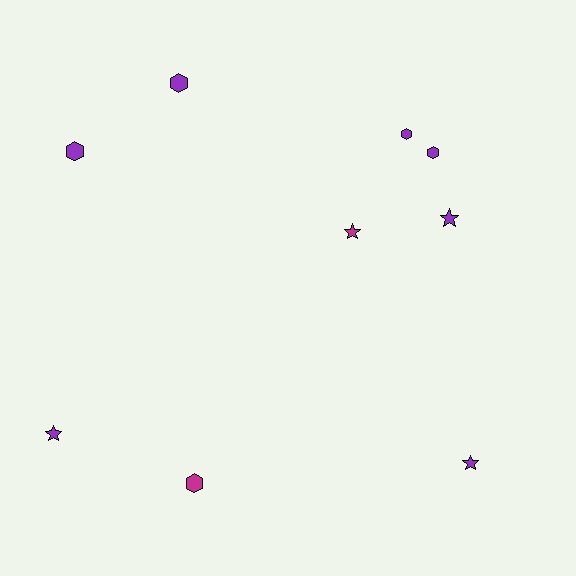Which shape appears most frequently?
Hexagon, with 5 objects.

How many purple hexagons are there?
There are 4 purple hexagons.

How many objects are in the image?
There are 9 objects.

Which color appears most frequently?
Purple, with 7 objects.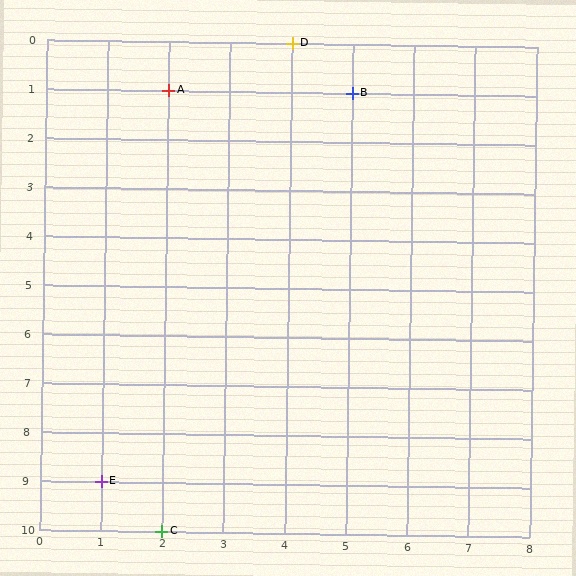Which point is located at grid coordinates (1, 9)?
Point E is at (1, 9).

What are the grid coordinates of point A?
Point A is at grid coordinates (2, 1).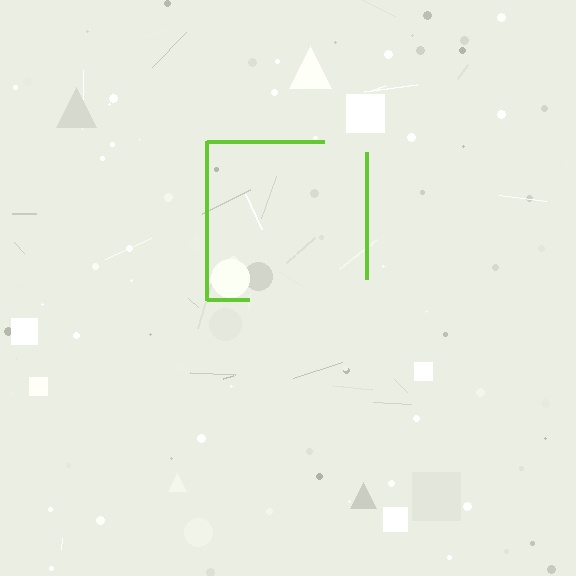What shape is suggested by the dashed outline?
The dashed outline suggests a square.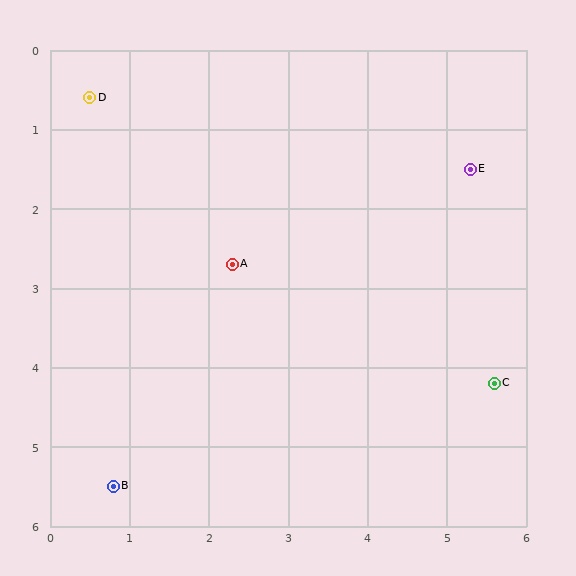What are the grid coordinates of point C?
Point C is at approximately (5.6, 4.2).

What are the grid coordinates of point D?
Point D is at approximately (0.5, 0.6).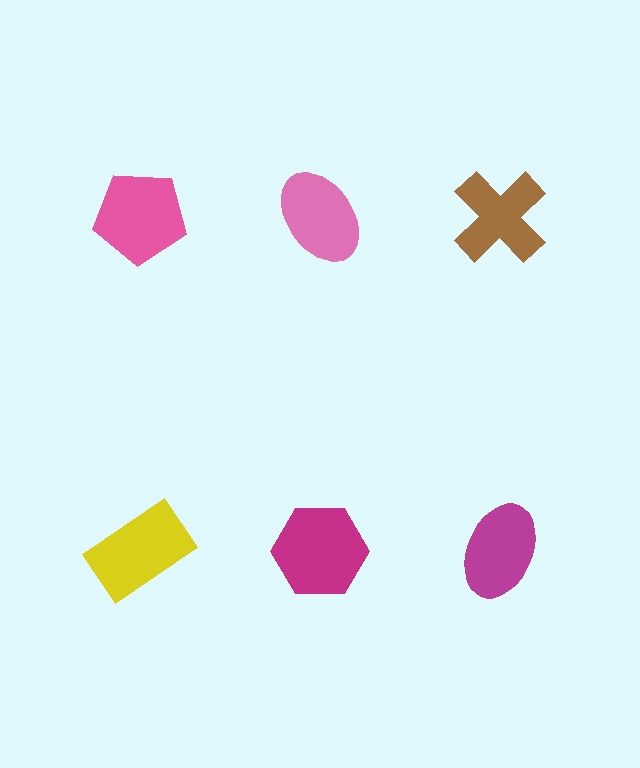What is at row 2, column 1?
A yellow rectangle.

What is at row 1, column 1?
A pink pentagon.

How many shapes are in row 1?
3 shapes.